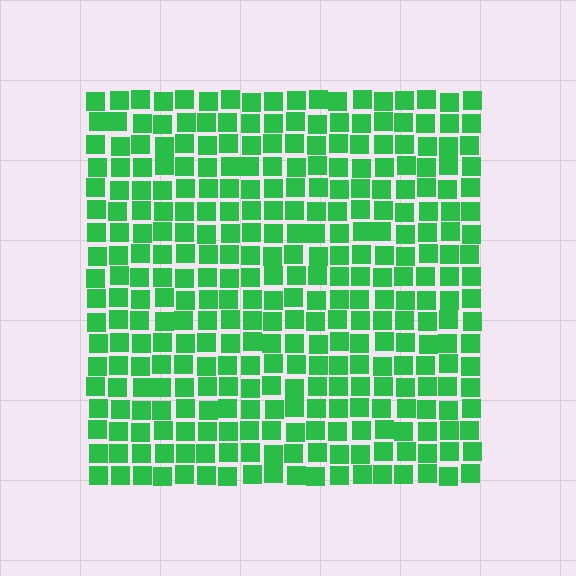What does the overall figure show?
The overall figure shows a square.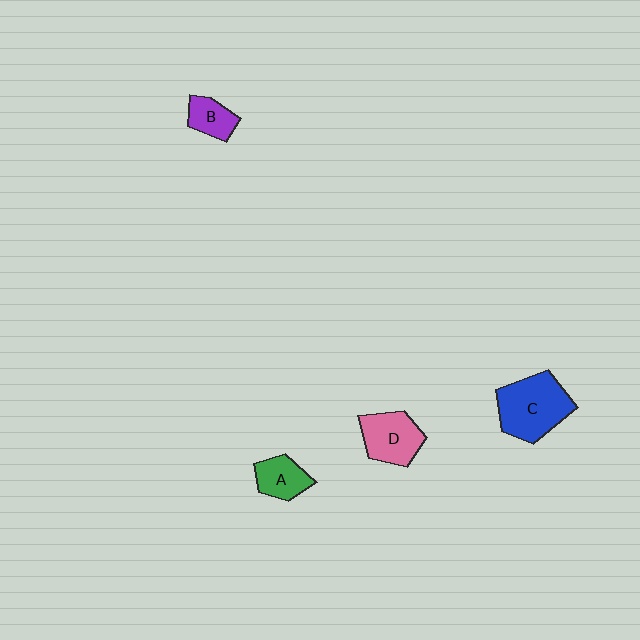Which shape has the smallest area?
Shape B (purple).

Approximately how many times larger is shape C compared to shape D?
Approximately 1.4 times.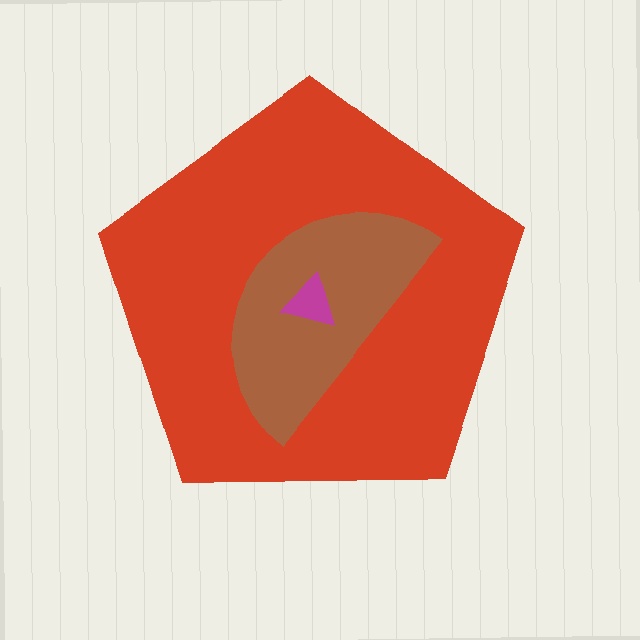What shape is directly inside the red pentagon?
The brown semicircle.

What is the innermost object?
The magenta triangle.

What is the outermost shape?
The red pentagon.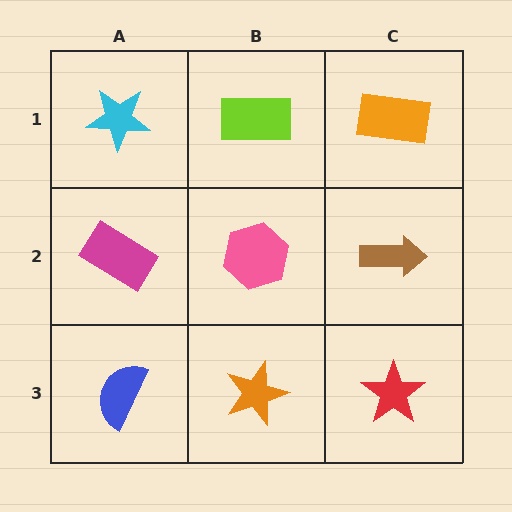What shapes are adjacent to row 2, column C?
An orange rectangle (row 1, column C), a red star (row 3, column C), a pink hexagon (row 2, column B).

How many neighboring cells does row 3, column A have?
2.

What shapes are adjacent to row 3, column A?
A magenta rectangle (row 2, column A), an orange star (row 3, column B).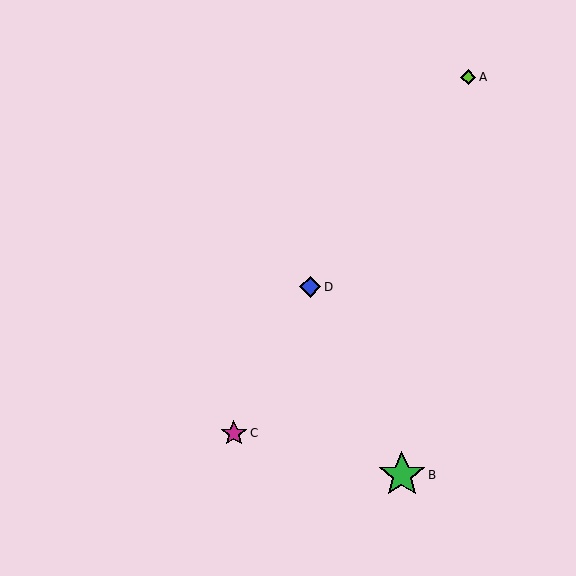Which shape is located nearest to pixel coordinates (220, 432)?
The magenta star (labeled C) at (234, 433) is nearest to that location.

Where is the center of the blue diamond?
The center of the blue diamond is at (310, 287).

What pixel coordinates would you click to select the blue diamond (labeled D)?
Click at (310, 287) to select the blue diamond D.